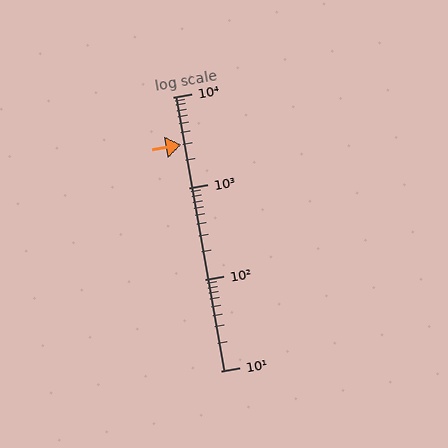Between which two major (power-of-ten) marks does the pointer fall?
The pointer is between 1000 and 10000.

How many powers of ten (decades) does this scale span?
The scale spans 3 decades, from 10 to 10000.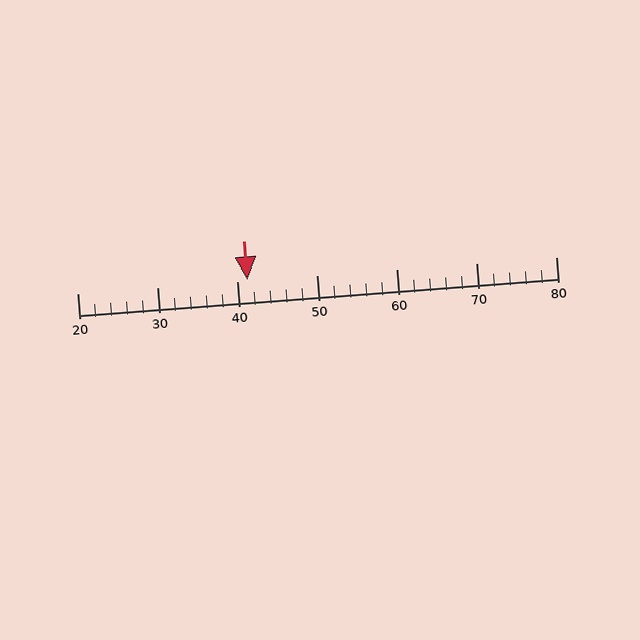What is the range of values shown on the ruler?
The ruler shows values from 20 to 80.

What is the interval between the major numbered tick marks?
The major tick marks are spaced 10 units apart.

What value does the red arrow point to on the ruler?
The red arrow points to approximately 41.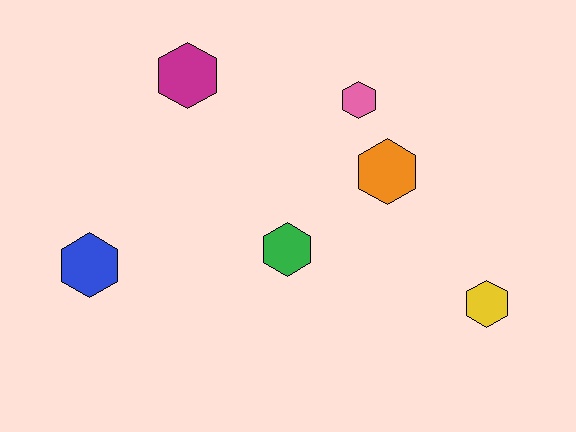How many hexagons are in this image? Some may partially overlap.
There are 6 hexagons.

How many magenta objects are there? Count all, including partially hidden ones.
There is 1 magenta object.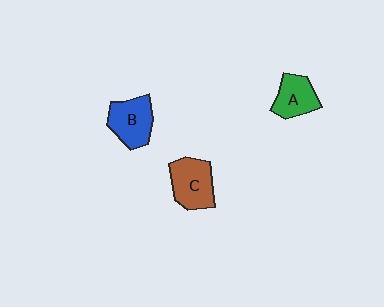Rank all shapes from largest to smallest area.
From largest to smallest: C (brown), B (blue), A (green).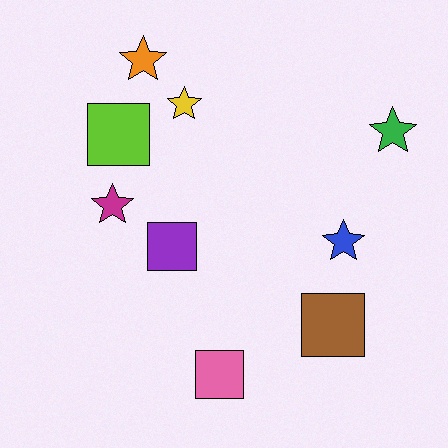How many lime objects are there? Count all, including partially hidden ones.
There is 1 lime object.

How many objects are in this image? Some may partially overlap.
There are 9 objects.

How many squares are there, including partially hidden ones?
There are 4 squares.